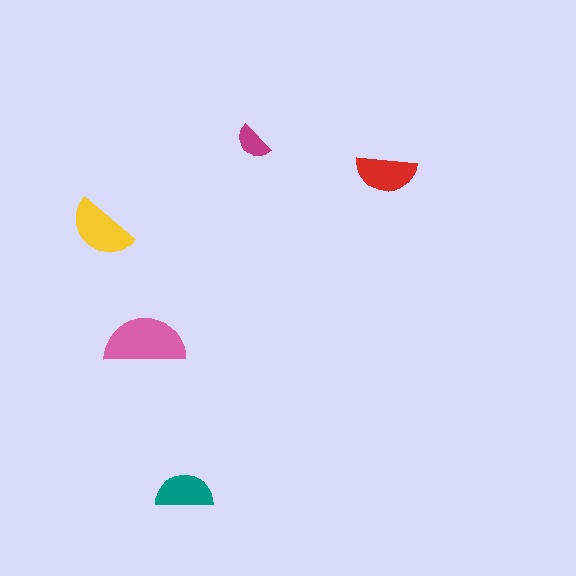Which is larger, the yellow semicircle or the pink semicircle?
The pink one.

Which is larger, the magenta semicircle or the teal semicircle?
The teal one.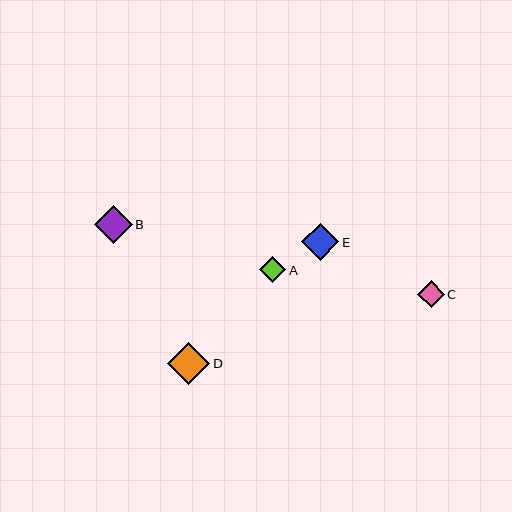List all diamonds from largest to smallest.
From largest to smallest: D, B, E, C, A.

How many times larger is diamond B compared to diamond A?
Diamond B is approximately 1.5 times the size of diamond A.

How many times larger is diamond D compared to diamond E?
Diamond D is approximately 1.1 times the size of diamond E.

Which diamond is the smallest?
Diamond A is the smallest with a size of approximately 26 pixels.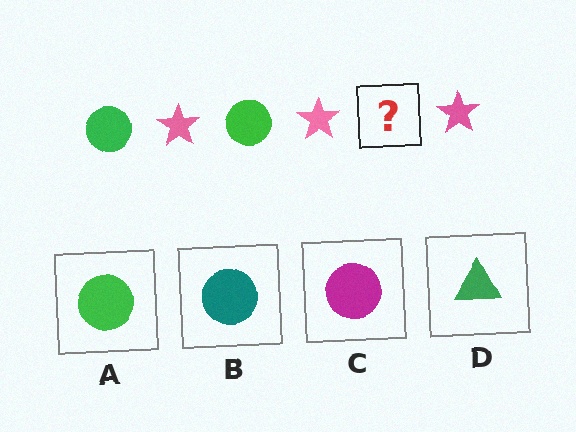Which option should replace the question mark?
Option A.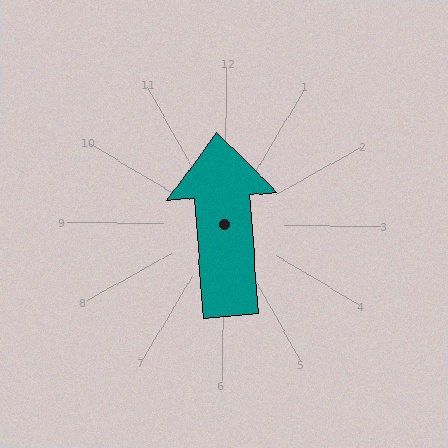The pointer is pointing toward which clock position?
Roughly 12 o'clock.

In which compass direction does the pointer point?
North.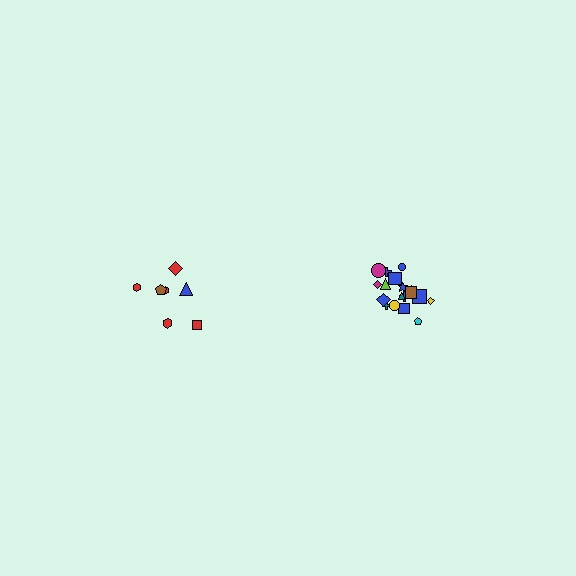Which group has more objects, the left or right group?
The right group.